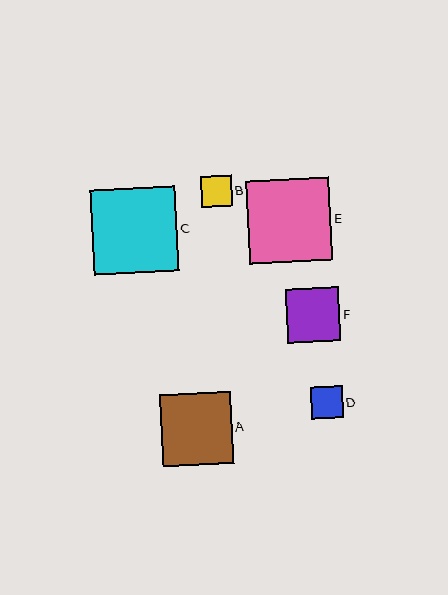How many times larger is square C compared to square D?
Square C is approximately 2.7 times the size of square D.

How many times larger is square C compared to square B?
Square C is approximately 2.8 times the size of square B.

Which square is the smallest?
Square B is the smallest with a size of approximately 30 pixels.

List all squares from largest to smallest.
From largest to smallest: C, E, A, F, D, B.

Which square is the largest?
Square C is the largest with a size of approximately 85 pixels.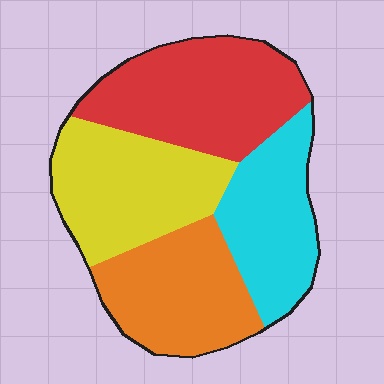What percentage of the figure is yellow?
Yellow takes up about one quarter (1/4) of the figure.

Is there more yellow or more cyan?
Yellow.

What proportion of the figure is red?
Red covers around 30% of the figure.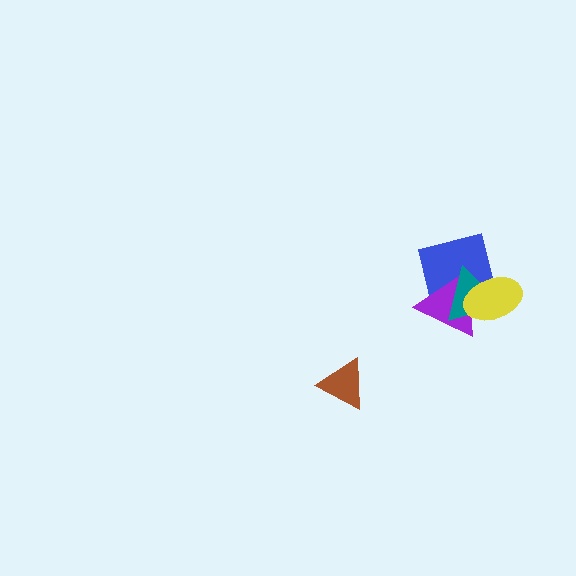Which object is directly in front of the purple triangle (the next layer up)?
The teal triangle is directly in front of the purple triangle.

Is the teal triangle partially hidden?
Yes, it is partially covered by another shape.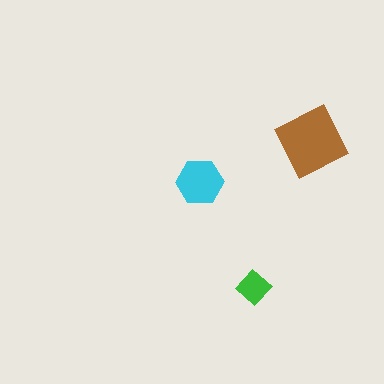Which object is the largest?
The brown square.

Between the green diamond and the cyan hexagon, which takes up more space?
The cyan hexagon.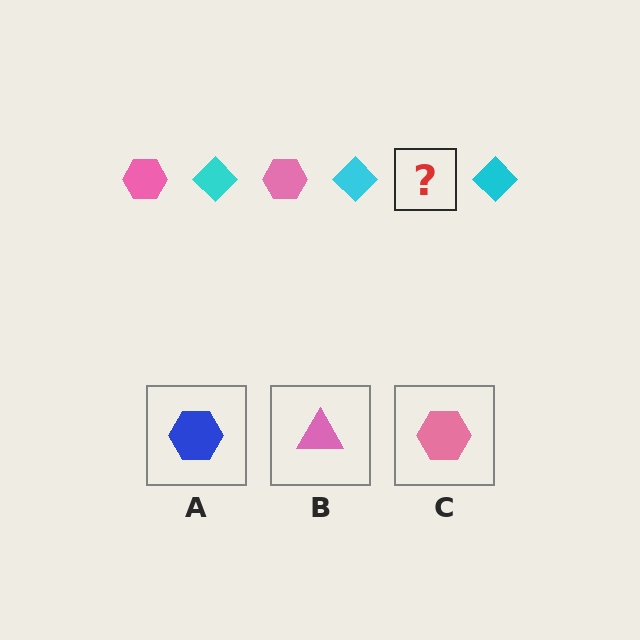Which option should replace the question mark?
Option C.